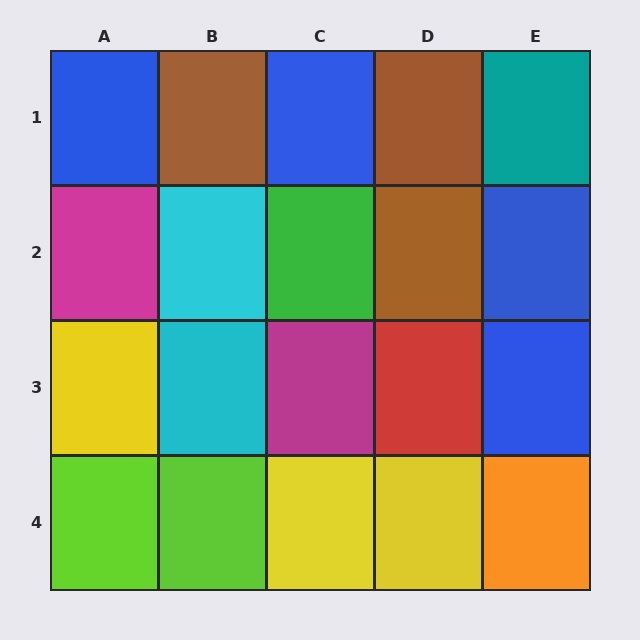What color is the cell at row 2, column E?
Blue.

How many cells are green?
1 cell is green.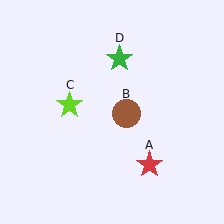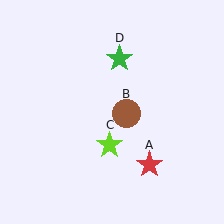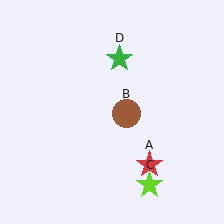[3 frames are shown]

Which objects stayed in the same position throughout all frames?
Red star (object A) and brown circle (object B) and green star (object D) remained stationary.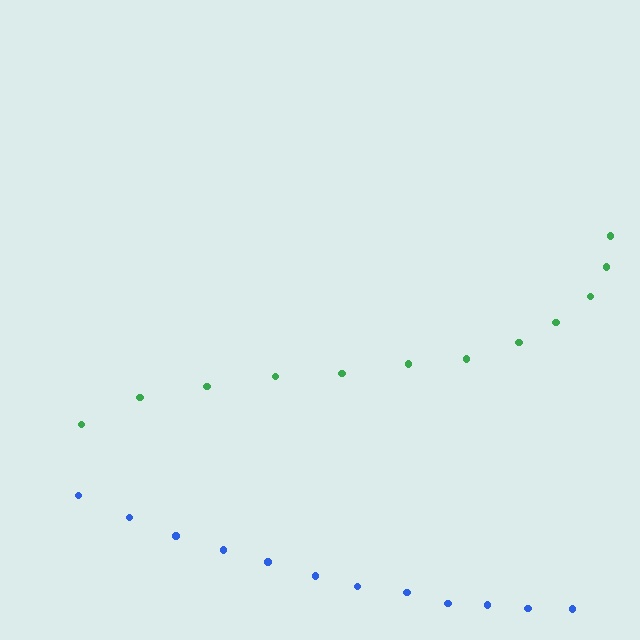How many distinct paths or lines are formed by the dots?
There are 2 distinct paths.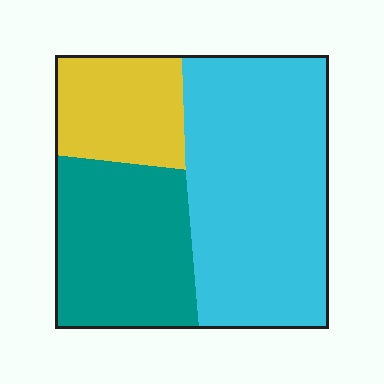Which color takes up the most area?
Cyan, at roughly 50%.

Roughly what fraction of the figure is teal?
Teal covers around 30% of the figure.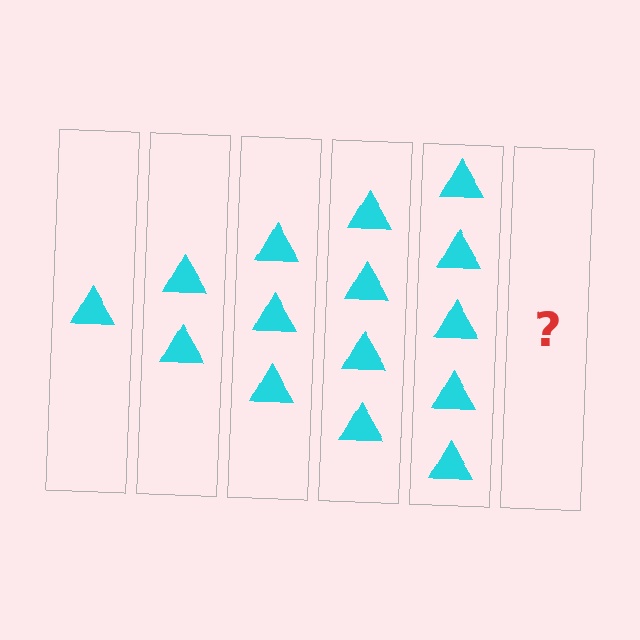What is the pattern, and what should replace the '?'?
The pattern is that each step adds one more triangle. The '?' should be 6 triangles.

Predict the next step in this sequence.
The next step is 6 triangles.